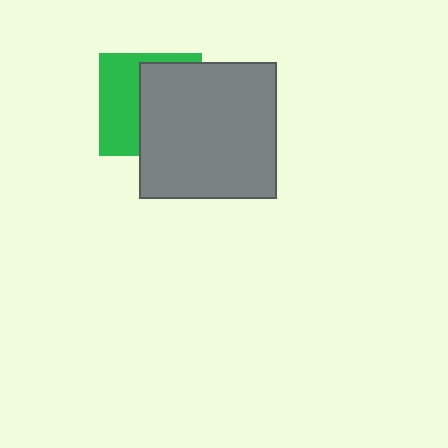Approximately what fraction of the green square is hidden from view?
Roughly 56% of the green square is hidden behind the gray square.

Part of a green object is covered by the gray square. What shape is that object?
It is a square.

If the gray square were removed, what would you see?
You would see the complete green square.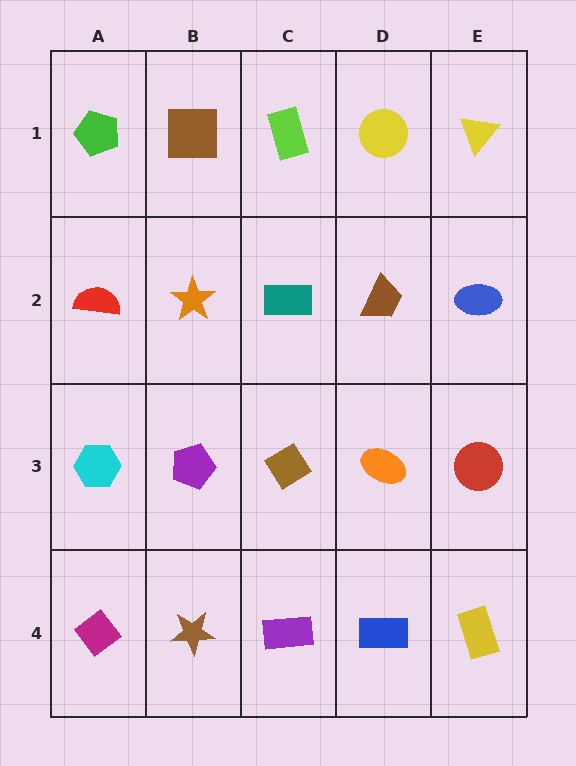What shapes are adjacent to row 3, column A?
A red semicircle (row 2, column A), a magenta diamond (row 4, column A), a purple pentagon (row 3, column B).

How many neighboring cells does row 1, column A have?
2.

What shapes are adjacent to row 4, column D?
An orange ellipse (row 3, column D), a purple rectangle (row 4, column C), a yellow rectangle (row 4, column E).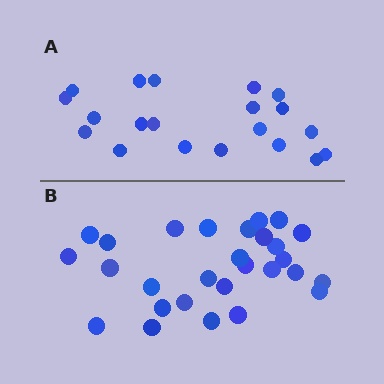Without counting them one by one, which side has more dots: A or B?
Region B (the bottom region) has more dots.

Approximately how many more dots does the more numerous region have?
Region B has roughly 8 or so more dots than region A.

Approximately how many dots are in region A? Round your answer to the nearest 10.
About 20 dots.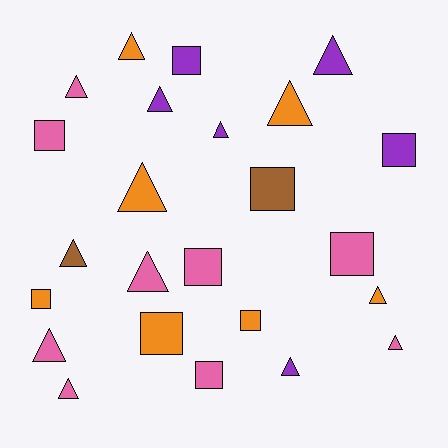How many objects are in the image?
There are 24 objects.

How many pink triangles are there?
There are 5 pink triangles.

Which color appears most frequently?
Pink, with 9 objects.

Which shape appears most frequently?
Triangle, with 14 objects.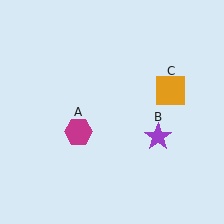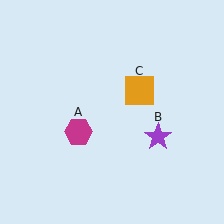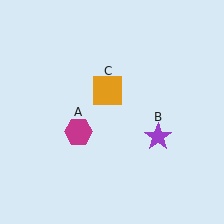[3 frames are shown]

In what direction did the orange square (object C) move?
The orange square (object C) moved left.